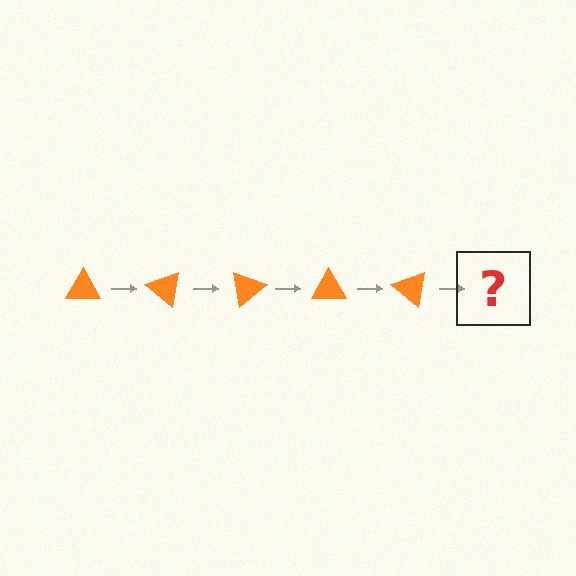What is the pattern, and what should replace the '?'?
The pattern is that the triangle rotates 40 degrees each step. The '?' should be an orange triangle rotated 200 degrees.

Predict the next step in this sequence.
The next step is an orange triangle rotated 200 degrees.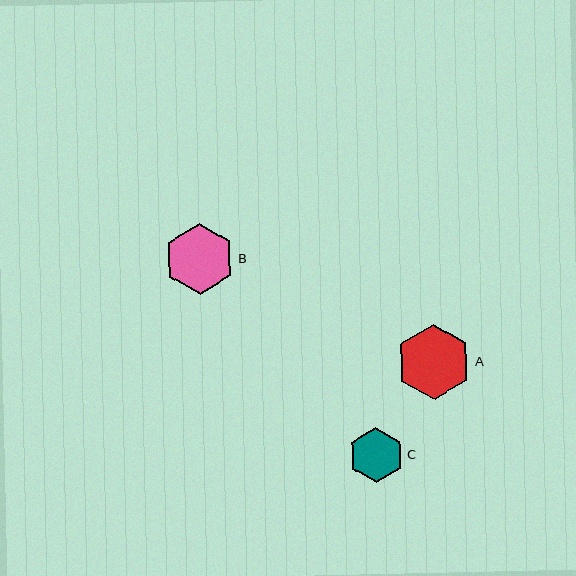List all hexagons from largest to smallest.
From largest to smallest: A, B, C.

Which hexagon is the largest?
Hexagon A is the largest with a size of approximately 75 pixels.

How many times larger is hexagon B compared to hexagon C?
Hexagon B is approximately 1.3 times the size of hexagon C.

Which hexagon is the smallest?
Hexagon C is the smallest with a size of approximately 55 pixels.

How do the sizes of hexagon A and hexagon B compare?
Hexagon A and hexagon B are approximately the same size.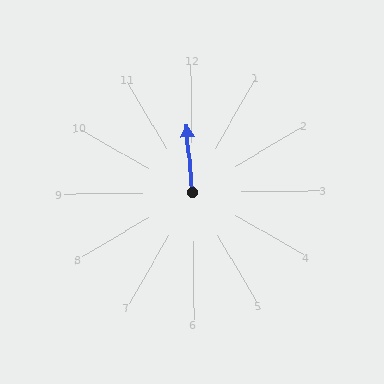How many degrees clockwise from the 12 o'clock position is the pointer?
Approximately 356 degrees.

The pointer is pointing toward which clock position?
Roughly 12 o'clock.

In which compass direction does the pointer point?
North.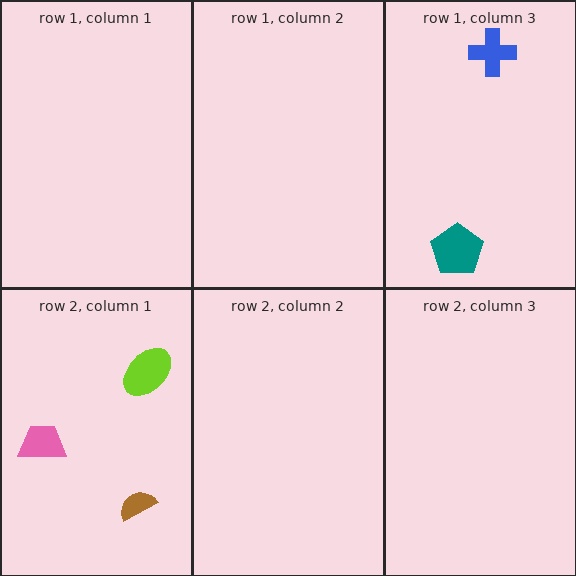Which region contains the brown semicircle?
The row 2, column 1 region.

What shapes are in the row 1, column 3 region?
The blue cross, the teal pentagon.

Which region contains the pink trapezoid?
The row 2, column 1 region.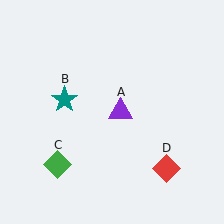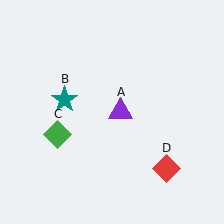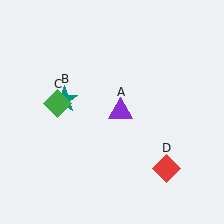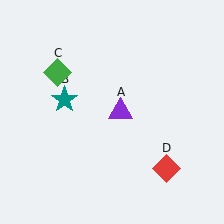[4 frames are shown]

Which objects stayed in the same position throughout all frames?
Purple triangle (object A) and teal star (object B) and red diamond (object D) remained stationary.